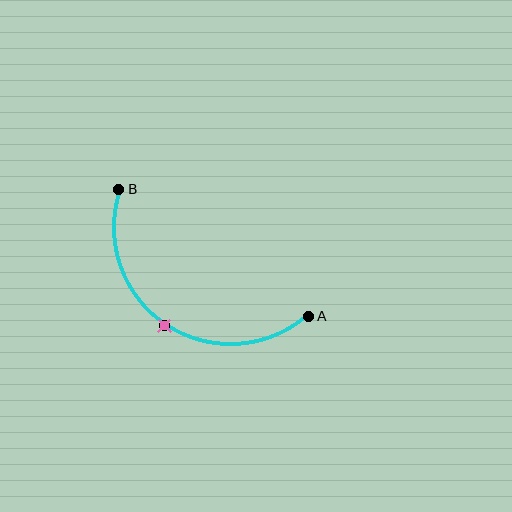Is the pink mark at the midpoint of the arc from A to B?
Yes. The pink mark lies on the arc at equal arc-length from both A and B — it is the arc midpoint.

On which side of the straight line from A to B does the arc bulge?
The arc bulges below and to the left of the straight line connecting A and B.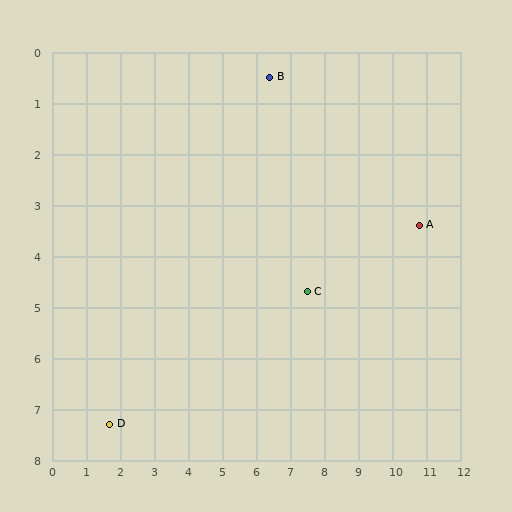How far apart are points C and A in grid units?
Points C and A are about 3.5 grid units apart.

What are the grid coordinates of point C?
Point C is at approximately (7.5, 4.7).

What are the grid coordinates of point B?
Point B is at approximately (6.4, 0.5).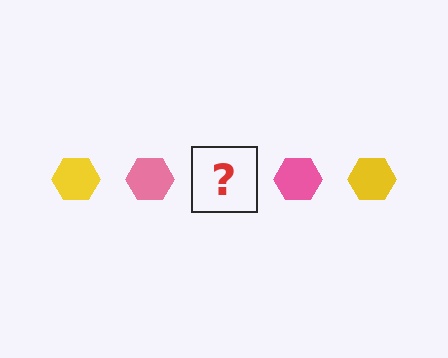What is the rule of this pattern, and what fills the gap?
The rule is that the pattern cycles through yellow, pink hexagons. The gap should be filled with a yellow hexagon.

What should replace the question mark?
The question mark should be replaced with a yellow hexagon.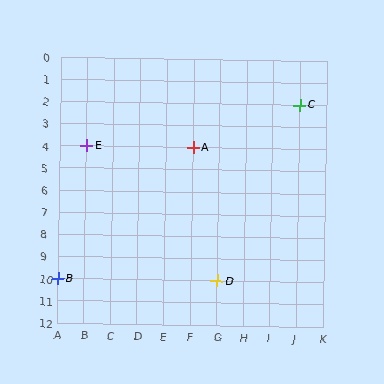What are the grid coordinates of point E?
Point E is at grid coordinates (B, 4).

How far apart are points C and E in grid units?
Points C and E are 8 columns and 2 rows apart (about 8.2 grid units diagonally).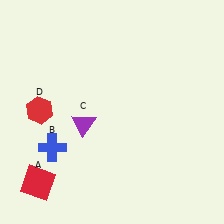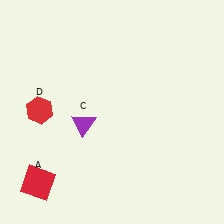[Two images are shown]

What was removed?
The blue cross (B) was removed in Image 2.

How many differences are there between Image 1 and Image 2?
There is 1 difference between the two images.